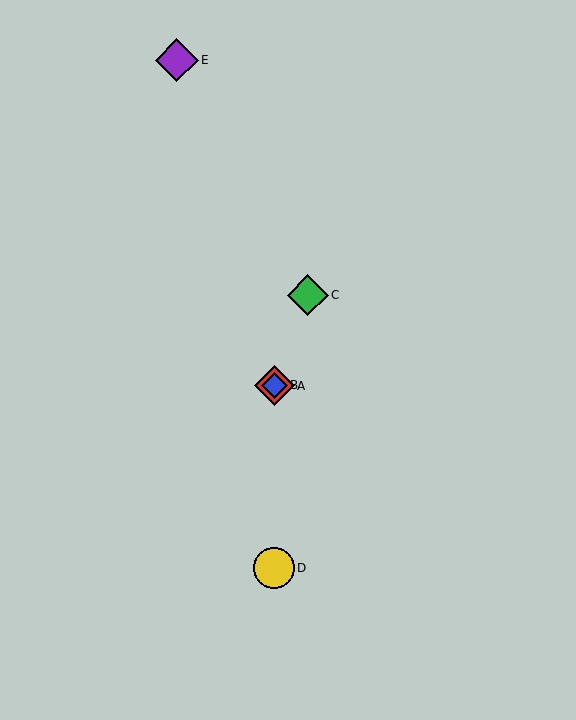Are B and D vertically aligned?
Yes, both are at x≈274.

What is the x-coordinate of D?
Object D is at x≈274.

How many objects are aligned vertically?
3 objects (A, B, D) are aligned vertically.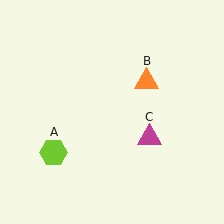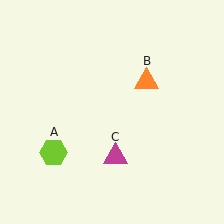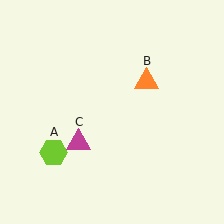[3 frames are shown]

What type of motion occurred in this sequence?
The magenta triangle (object C) rotated clockwise around the center of the scene.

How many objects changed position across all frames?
1 object changed position: magenta triangle (object C).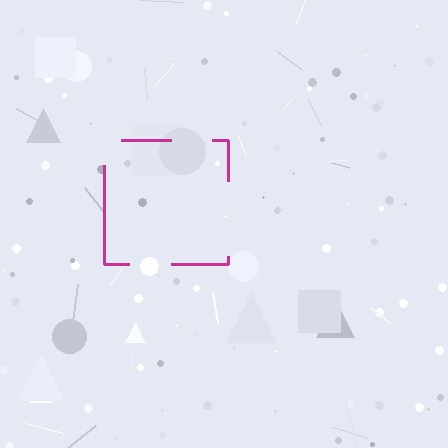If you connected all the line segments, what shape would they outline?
They would outline a square.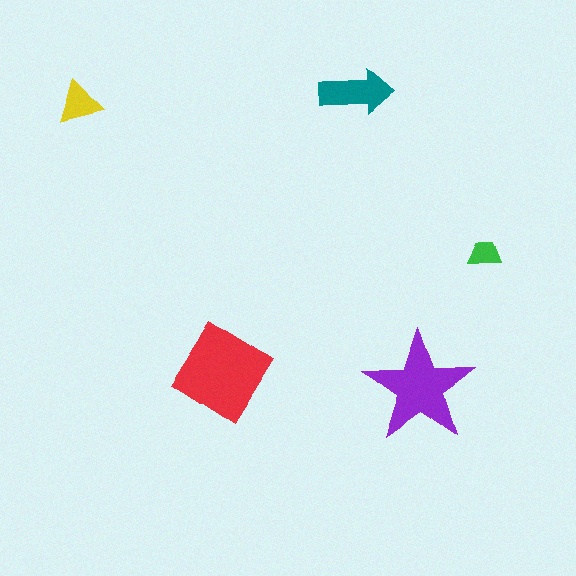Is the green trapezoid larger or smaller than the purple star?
Smaller.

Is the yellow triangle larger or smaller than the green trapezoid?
Larger.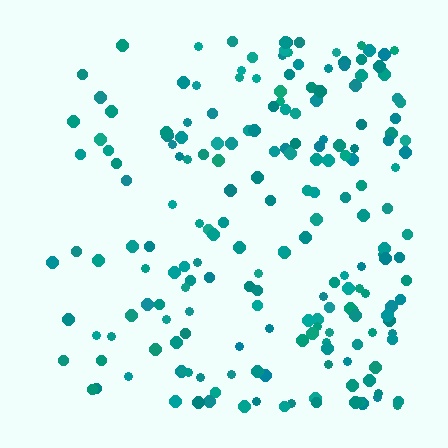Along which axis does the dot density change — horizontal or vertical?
Horizontal.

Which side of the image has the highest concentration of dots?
The right.